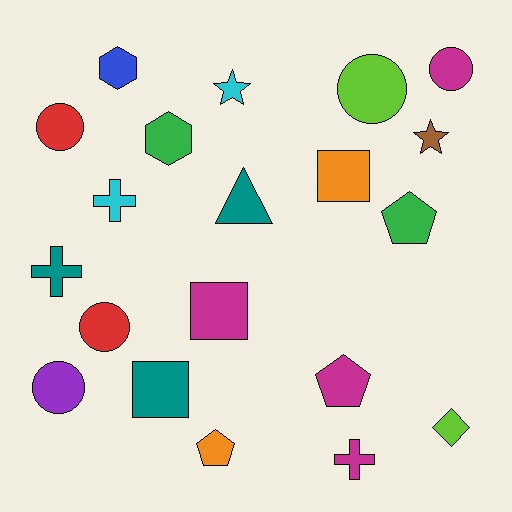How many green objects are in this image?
There are 2 green objects.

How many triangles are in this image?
There is 1 triangle.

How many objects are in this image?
There are 20 objects.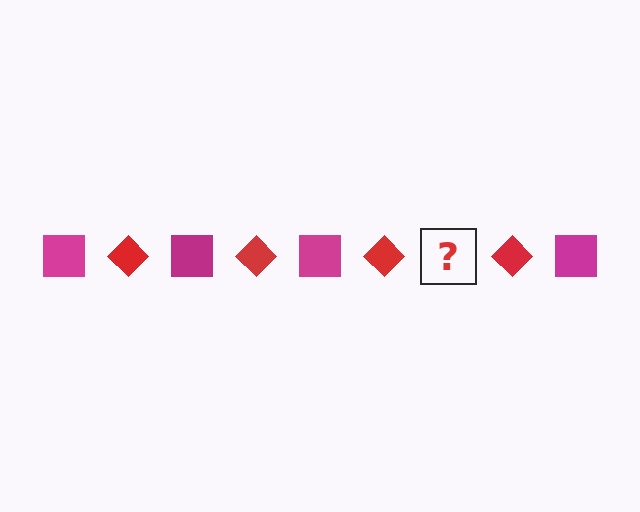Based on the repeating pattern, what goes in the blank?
The blank should be a magenta square.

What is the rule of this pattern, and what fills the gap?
The rule is that the pattern alternates between magenta square and red diamond. The gap should be filled with a magenta square.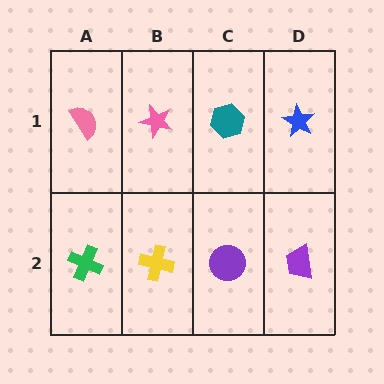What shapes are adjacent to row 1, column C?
A purple circle (row 2, column C), a pink star (row 1, column B), a blue star (row 1, column D).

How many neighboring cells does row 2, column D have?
2.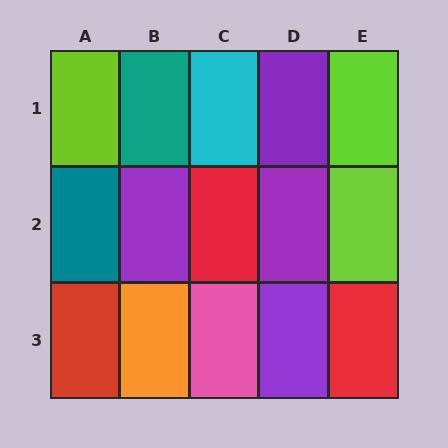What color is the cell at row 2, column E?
Lime.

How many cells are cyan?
1 cell is cyan.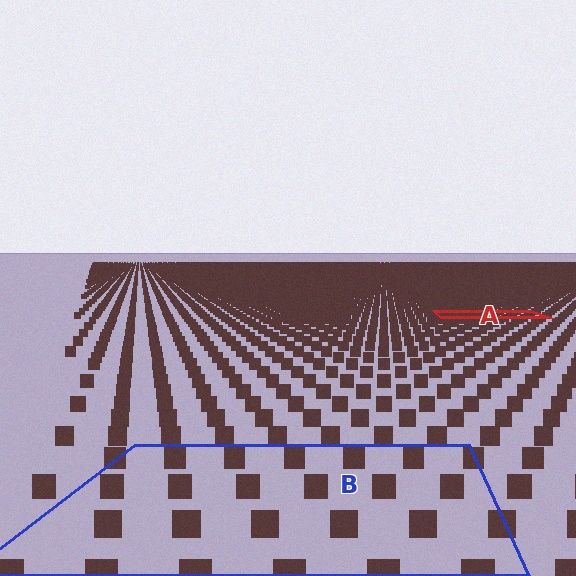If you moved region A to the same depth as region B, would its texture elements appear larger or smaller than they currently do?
They would appear larger. At a closer depth, the same texture elements are projected at a bigger on-screen size.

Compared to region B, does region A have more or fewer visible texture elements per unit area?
Region A has more texture elements per unit area — they are packed more densely because it is farther away.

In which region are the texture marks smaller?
The texture marks are smaller in region A, because it is farther away.